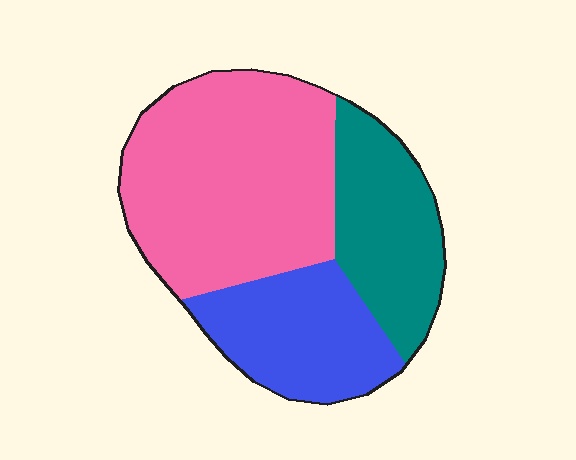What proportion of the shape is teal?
Teal takes up about one quarter (1/4) of the shape.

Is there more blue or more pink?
Pink.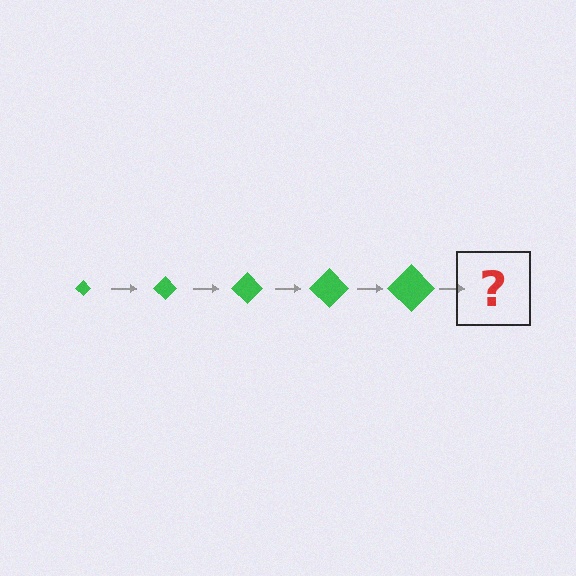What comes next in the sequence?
The next element should be a green diamond, larger than the previous one.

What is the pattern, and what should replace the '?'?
The pattern is that the diamond gets progressively larger each step. The '?' should be a green diamond, larger than the previous one.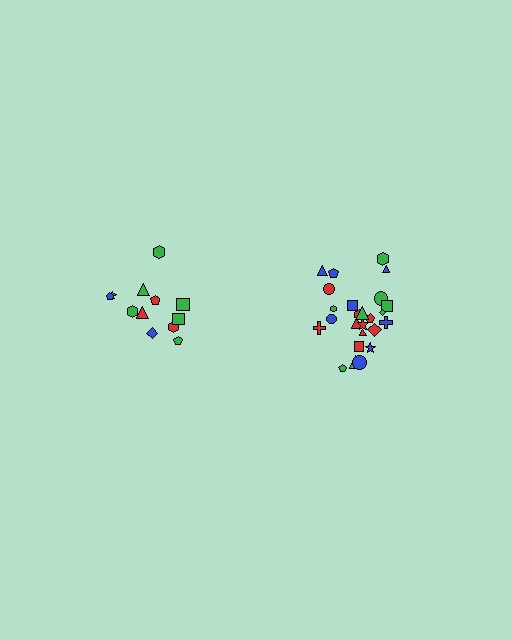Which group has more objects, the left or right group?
The right group.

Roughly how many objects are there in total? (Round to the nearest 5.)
Roughly 35 objects in total.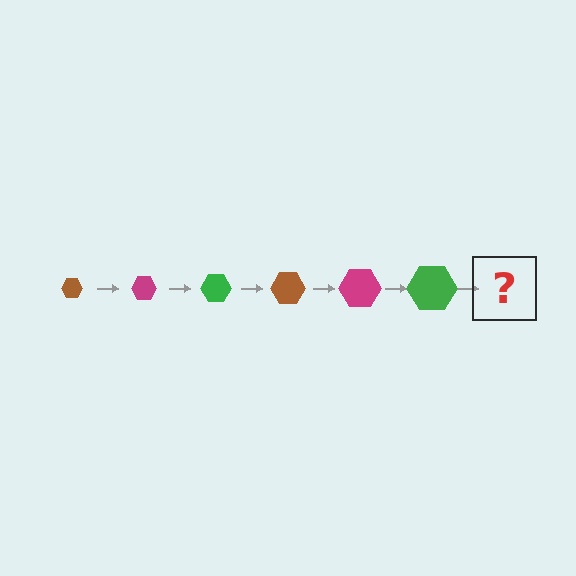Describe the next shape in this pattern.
It should be a brown hexagon, larger than the previous one.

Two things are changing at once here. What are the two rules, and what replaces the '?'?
The two rules are that the hexagon grows larger each step and the color cycles through brown, magenta, and green. The '?' should be a brown hexagon, larger than the previous one.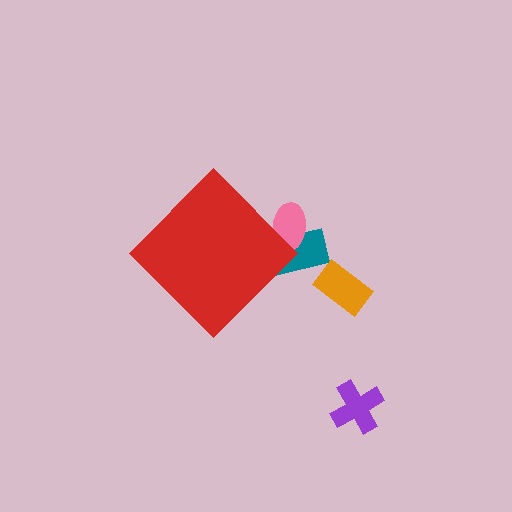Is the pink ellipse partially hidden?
Yes, the pink ellipse is partially hidden behind the red diamond.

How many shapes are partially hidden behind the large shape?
2 shapes are partially hidden.